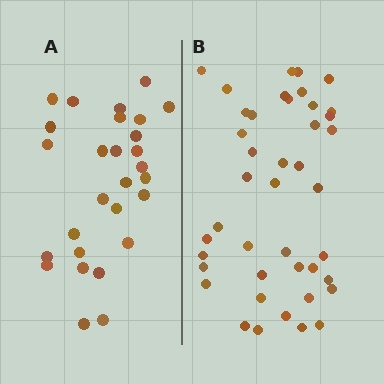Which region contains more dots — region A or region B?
Region B (the right region) has more dots.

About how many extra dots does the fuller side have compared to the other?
Region B has approximately 15 more dots than region A.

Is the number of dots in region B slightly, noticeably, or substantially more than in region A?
Region B has substantially more. The ratio is roughly 1.5 to 1.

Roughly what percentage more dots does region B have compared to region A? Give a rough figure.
About 50% more.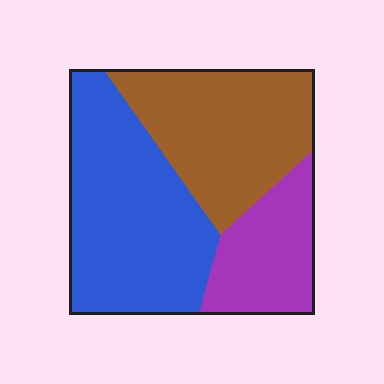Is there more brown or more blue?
Blue.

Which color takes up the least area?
Purple, at roughly 20%.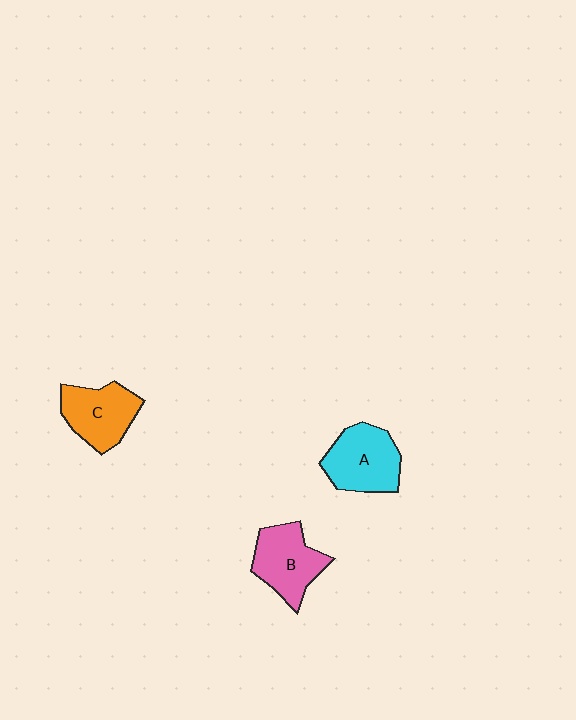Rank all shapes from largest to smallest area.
From largest to smallest: A (cyan), B (pink), C (orange).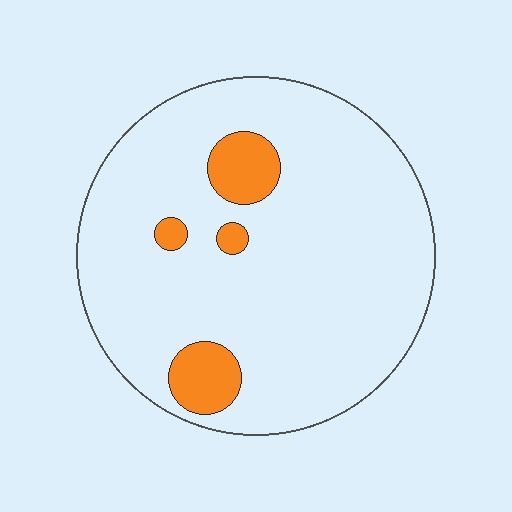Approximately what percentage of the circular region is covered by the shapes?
Approximately 10%.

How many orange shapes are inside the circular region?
4.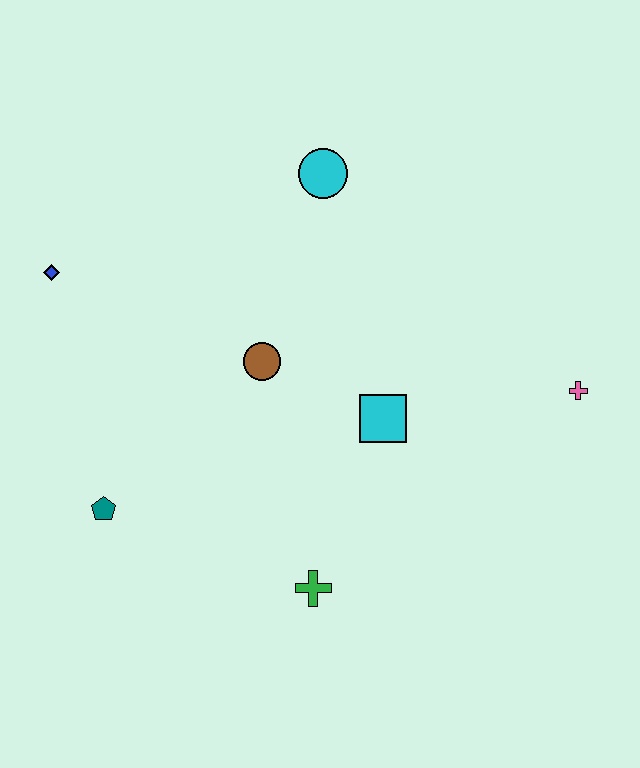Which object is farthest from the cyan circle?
The green cross is farthest from the cyan circle.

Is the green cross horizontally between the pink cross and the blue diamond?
Yes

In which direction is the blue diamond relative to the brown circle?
The blue diamond is to the left of the brown circle.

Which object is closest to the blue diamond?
The brown circle is closest to the blue diamond.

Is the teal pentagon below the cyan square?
Yes